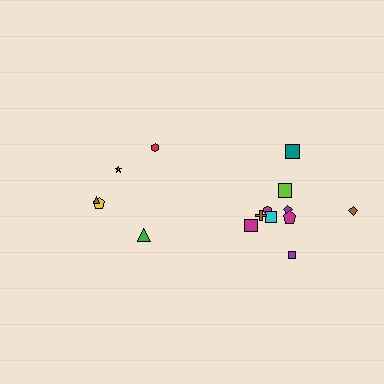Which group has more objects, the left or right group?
The right group.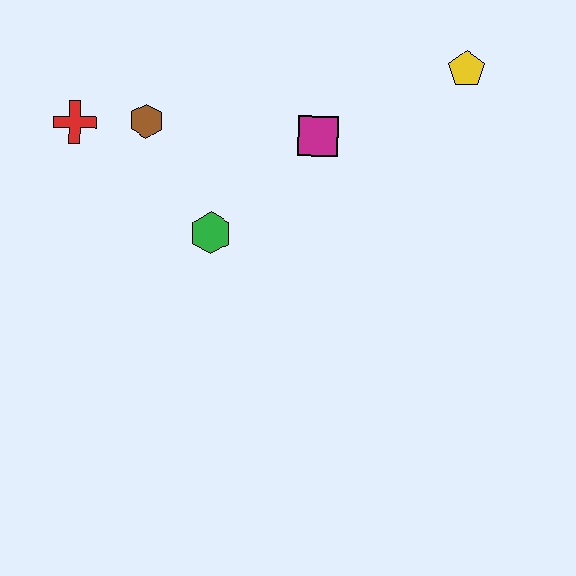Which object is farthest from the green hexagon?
The yellow pentagon is farthest from the green hexagon.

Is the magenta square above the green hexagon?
Yes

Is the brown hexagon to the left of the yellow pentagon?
Yes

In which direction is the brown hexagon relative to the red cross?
The brown hexagon is to the right of the red cross.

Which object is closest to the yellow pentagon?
The magenta square is closest to the yellow pentagon.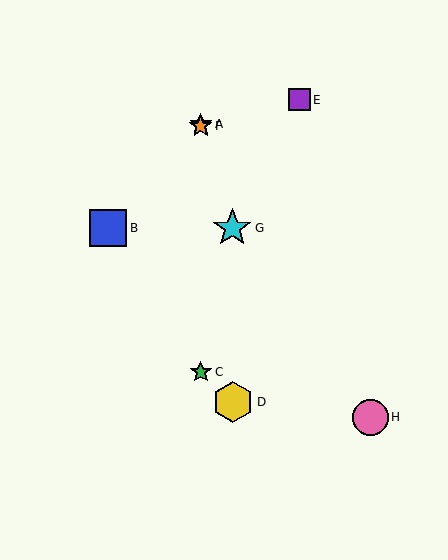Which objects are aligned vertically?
Objects A, C, F are aligned vertically.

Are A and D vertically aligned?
No, A is at x≈201 and D is at x≈233.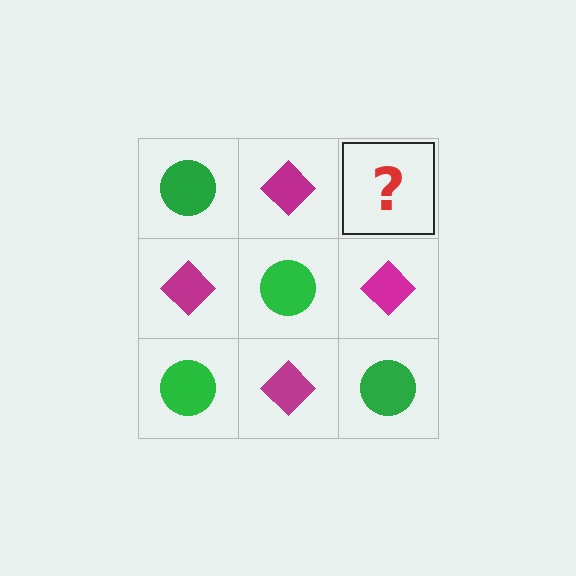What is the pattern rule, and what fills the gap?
The rule is that it alternates green circle and magenta diamond in a checkerboard pattern. The gap should be filled with a green circle.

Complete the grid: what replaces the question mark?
The question mark should be replaced with a green circle.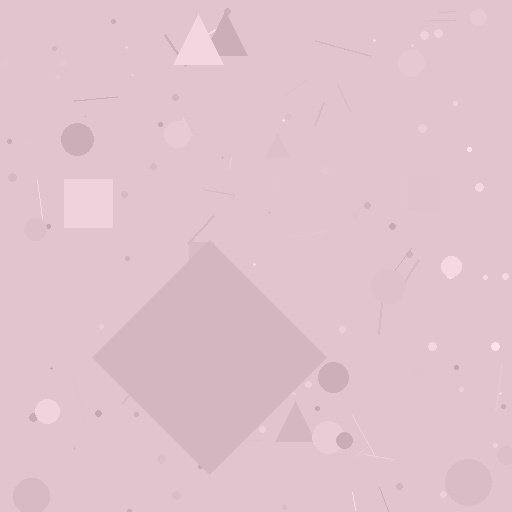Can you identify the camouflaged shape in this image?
The camouflaged shape is a diamond.